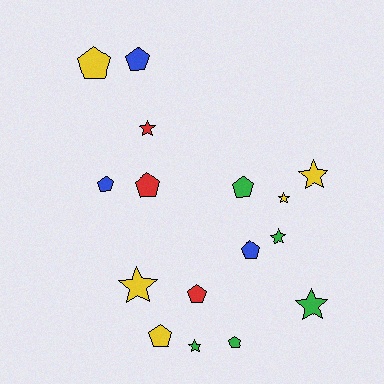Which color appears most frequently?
Yellow, with 5 objects.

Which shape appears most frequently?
Pentagon, with 9 objects.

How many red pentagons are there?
There are 2 red pentagons.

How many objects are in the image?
There are 16 objects.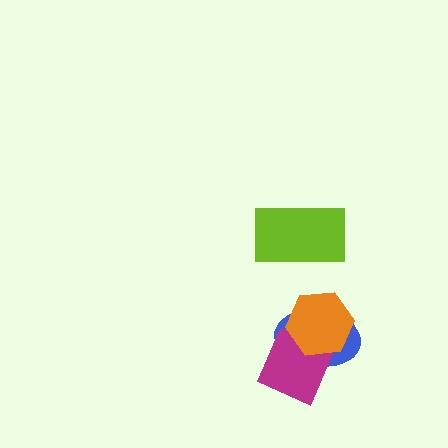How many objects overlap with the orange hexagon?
2 objects overlap with the orange hexagon.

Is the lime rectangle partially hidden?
No, no other shape covers it.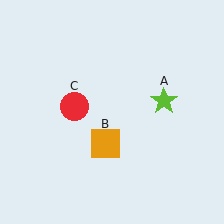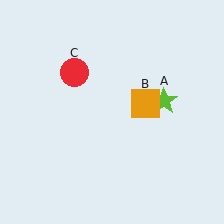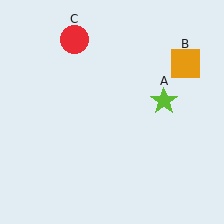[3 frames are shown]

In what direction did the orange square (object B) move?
The orange square (object B) moved up and to the right.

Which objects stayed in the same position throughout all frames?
Lime star (object A) remained stationary.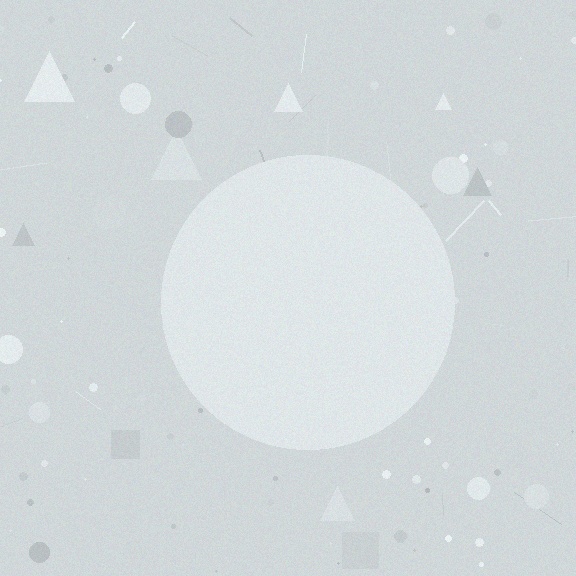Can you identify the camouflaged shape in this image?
The camouflaged shape is a circle.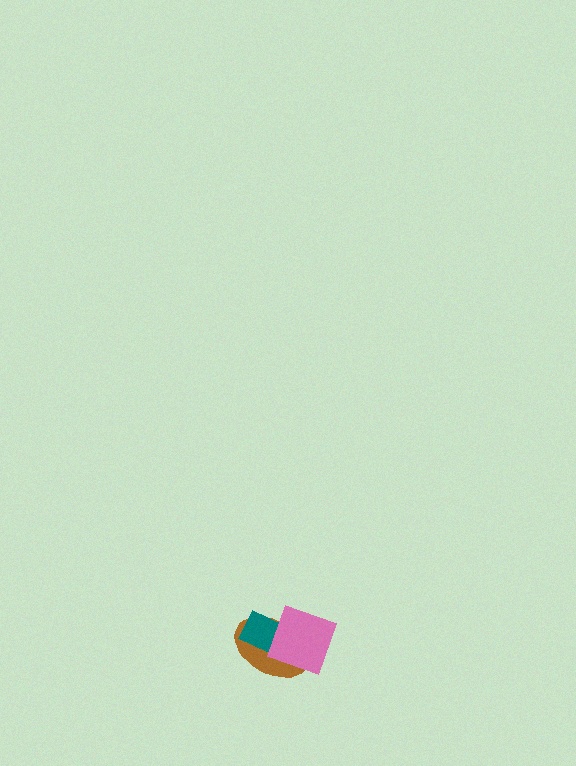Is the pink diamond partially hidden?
No, no other shape covers it.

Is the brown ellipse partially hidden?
Yes, it is partially covered by another shape.